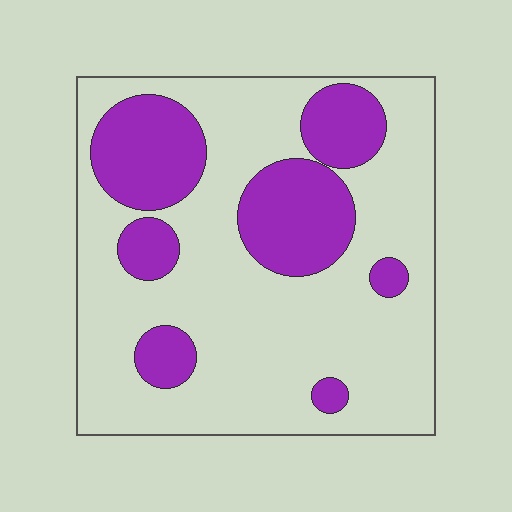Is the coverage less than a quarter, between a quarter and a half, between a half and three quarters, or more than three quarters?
Between a quarter and a half.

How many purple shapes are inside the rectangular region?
7.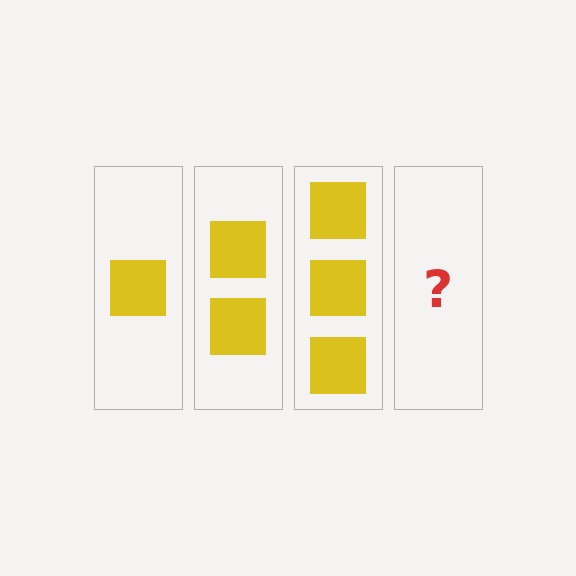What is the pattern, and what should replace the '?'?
The pattern is that each step adds one more square. The '?' should be 4 squares.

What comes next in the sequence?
The next element should be 4 squares.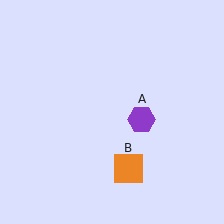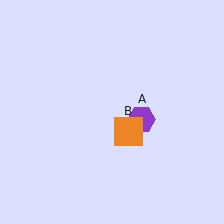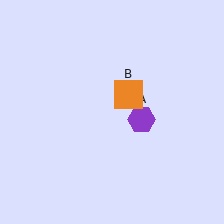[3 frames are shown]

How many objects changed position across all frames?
1 object changed position: orange square (object B).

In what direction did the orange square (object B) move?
The orange square (object B) moved up.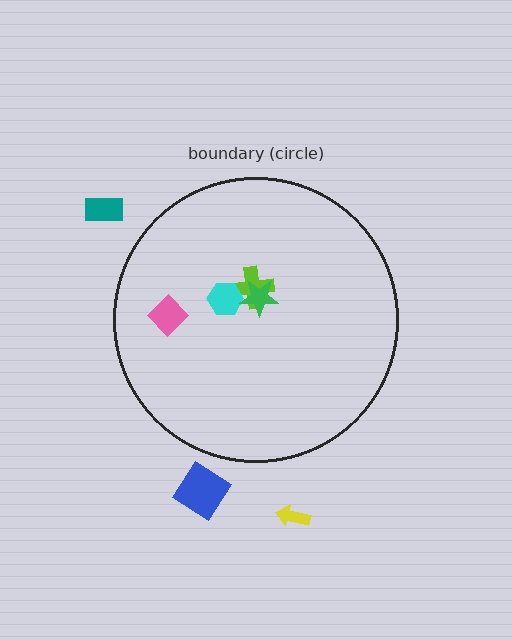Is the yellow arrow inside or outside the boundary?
Outside.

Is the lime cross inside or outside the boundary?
Inside.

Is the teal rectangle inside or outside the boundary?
Outside.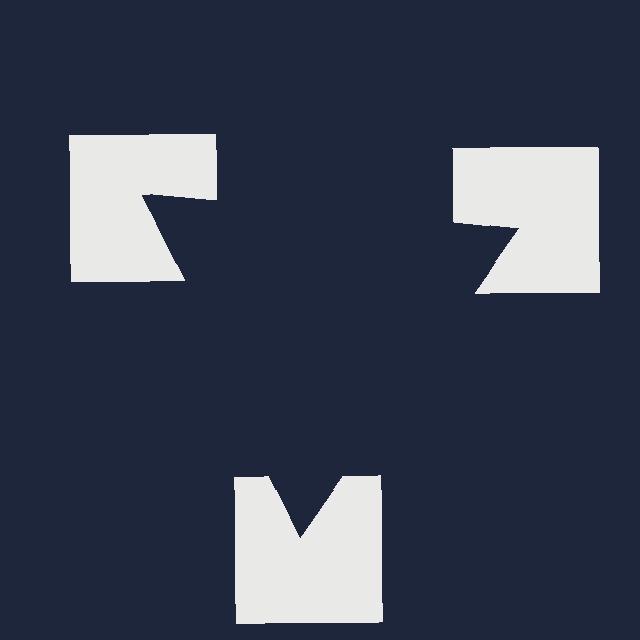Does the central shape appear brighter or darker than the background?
It typically appears slightly darker than the background, even though no actual brightness change is drawn.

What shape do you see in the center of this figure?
An illusory triangle — its edges are inferred from the aligned wedge cuts in the notched squares, not physically drawn.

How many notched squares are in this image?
There are 3 — one at each vertex of the illusory triangle.